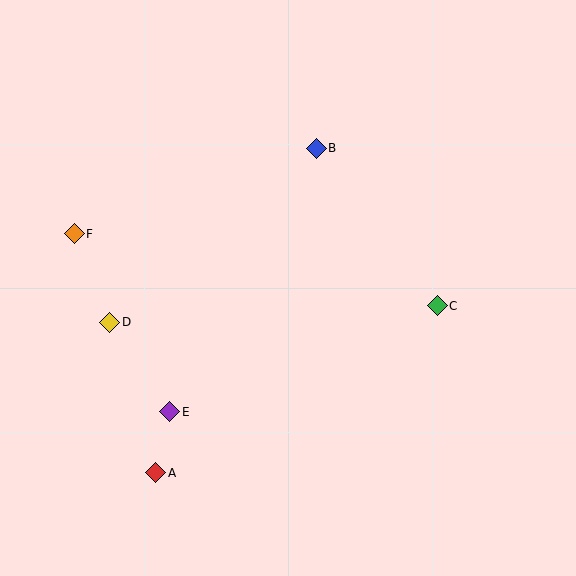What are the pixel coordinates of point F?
Point F is at (74, 234).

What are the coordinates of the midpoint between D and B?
The midpoint between D and B is at (213, 235).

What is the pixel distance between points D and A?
The distance between D and A is 157 pixels.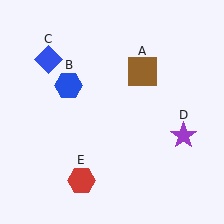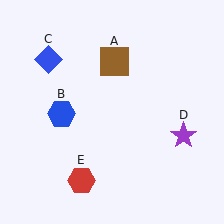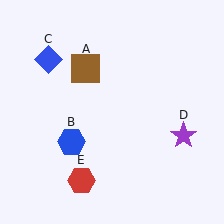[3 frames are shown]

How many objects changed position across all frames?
2 objects changed position: brown square (object A), blue hexagon (object B).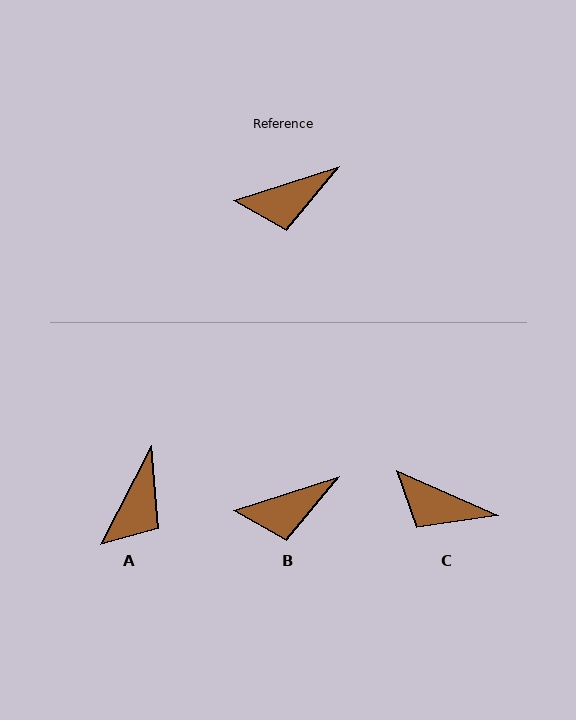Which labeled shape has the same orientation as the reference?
B.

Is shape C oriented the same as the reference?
No, it is off by about 42 degrees.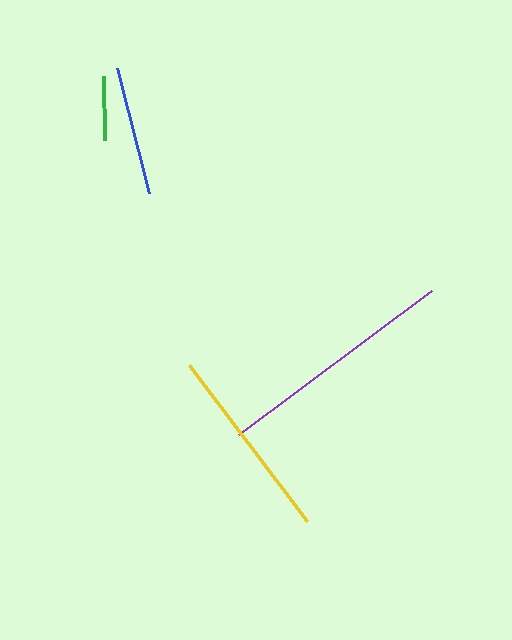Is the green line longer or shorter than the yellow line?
The yellow line is longer than the green line.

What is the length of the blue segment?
The blue segment is approximately 128 pixels long.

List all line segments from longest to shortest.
From longest to shortest: purple, yellow, blue, green.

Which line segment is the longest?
The purple line is the longest at approximately 240 pixels.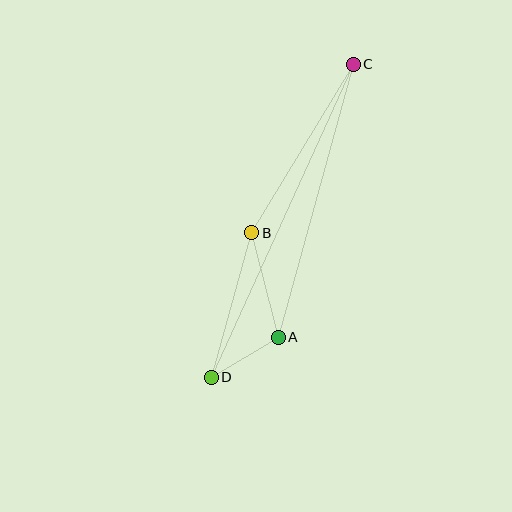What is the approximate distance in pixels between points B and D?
The distance between B and D is approximately 150 pixels.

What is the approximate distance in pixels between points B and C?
The distance between B and C is approximately 196 pixels.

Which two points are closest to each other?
Points A and D are closest to each other.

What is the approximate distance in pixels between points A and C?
The distance between A and C is approximately 283 pixels.